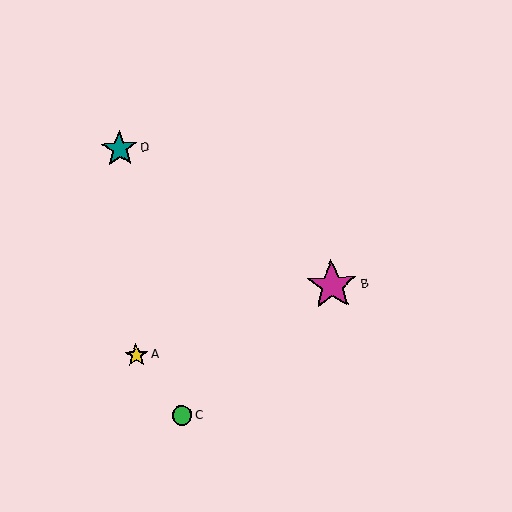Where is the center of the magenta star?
The center of the magenta star is at (332, 286).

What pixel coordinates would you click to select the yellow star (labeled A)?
Click at (136, 355) to select the yellow star A.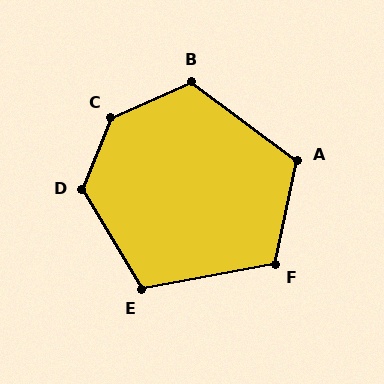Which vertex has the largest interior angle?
C, at approximately 136 degrees.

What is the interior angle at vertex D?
Approximately 128 degrees (obtuse).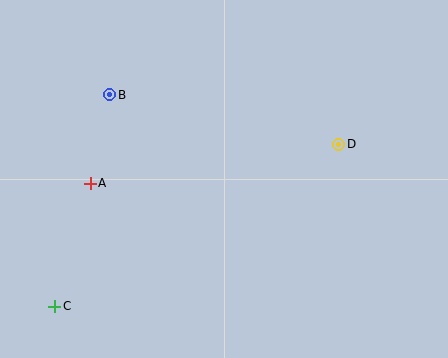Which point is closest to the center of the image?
Point D at (339, 144) is closest to the center.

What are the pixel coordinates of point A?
Point A is at (90, 183).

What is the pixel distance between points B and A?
The distance between B and A is 90 pixels.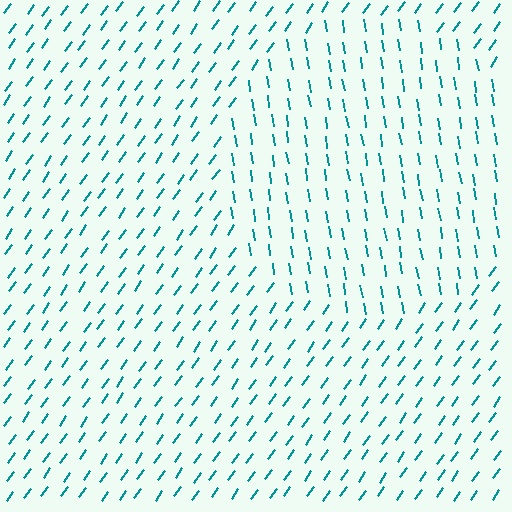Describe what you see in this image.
The image is filled with small teal line segments. A circle region in the image has lines oriented differently from the surrounding lines, creating a visible texture boundary.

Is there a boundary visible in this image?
Yes, there is a texture boundary formed by a change in line orientation.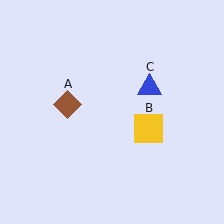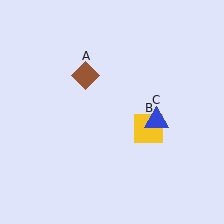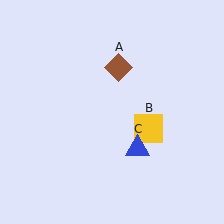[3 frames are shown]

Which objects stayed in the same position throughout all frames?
Yellow square (object B) remained stationary.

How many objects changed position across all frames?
2 objects changed position: brown diamond (object A), blue triangle (object C).